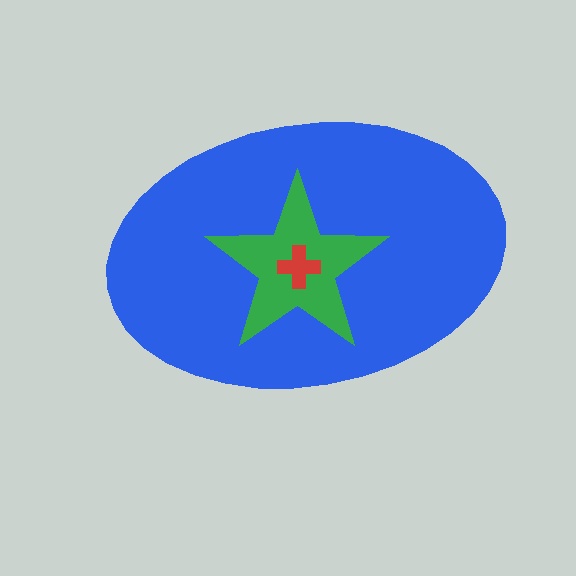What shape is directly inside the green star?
The red cross.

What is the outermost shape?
The blue ellipse.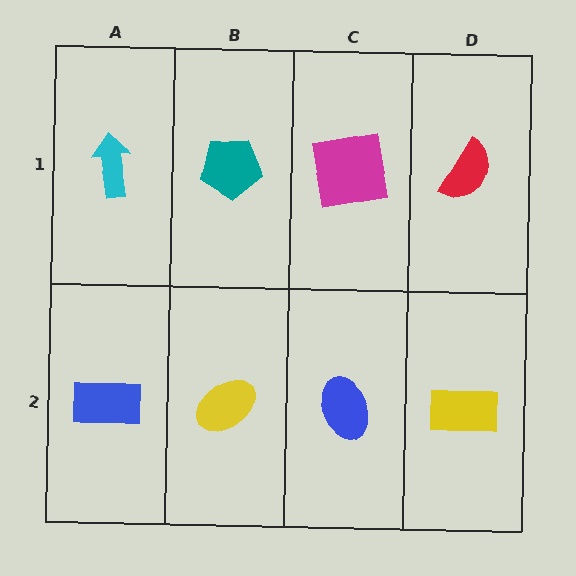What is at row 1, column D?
A red semicircle.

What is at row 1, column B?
A teal pentagon.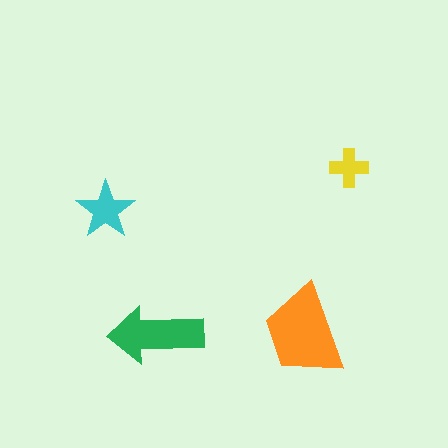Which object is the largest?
The orange trapezoid.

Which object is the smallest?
The yellow cross.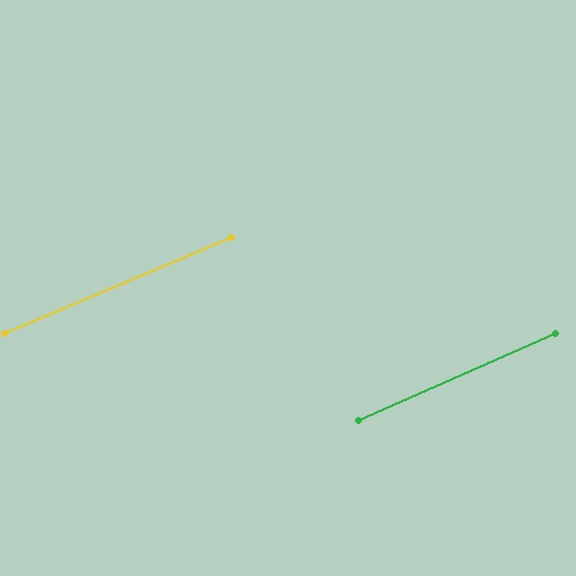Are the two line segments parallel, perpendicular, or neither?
Parallel — their directions differ by only 0.8°.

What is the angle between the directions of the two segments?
Approximately 1 degree.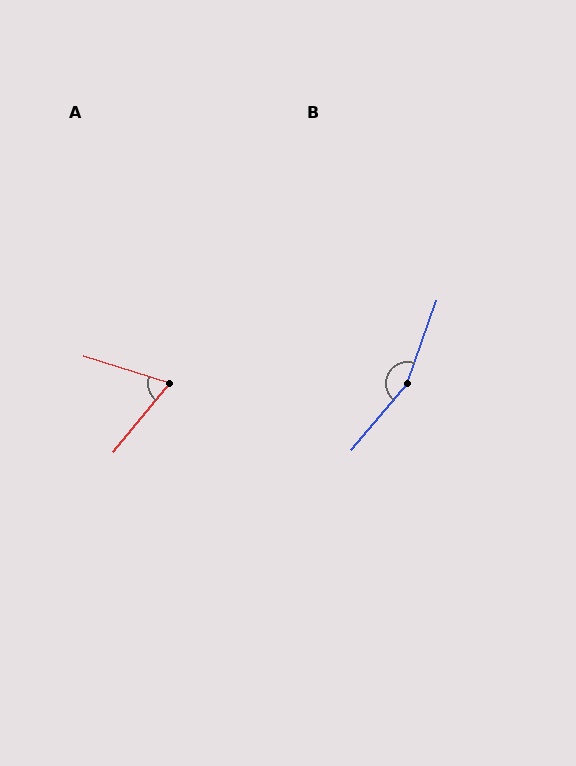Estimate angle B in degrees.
Approximately 159 degrees.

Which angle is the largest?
B, at approximately 159 degrees.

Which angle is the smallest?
A, at approximately 68 degrees.